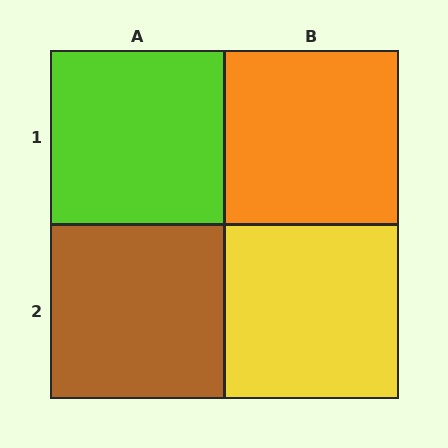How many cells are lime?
1 cell is lime.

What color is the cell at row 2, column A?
Brown.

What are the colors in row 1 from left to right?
Lime, orange.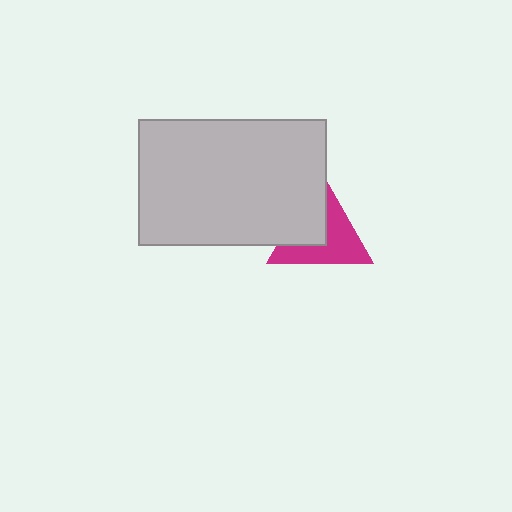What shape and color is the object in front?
The object in front is a light gray rectangle.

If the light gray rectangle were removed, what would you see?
You would see the complete magenta triangle.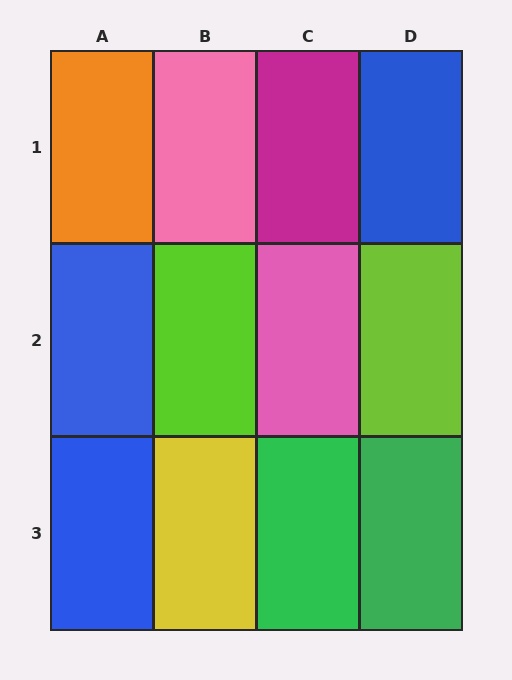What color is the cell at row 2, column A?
Blue.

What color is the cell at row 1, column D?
Blue.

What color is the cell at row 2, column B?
Lime.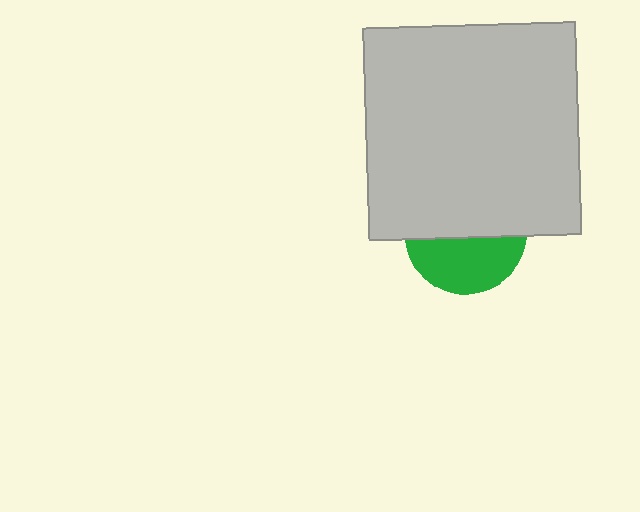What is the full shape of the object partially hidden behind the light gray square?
The partially hidden object is a green circle.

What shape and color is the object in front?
The object in front is a light gray square.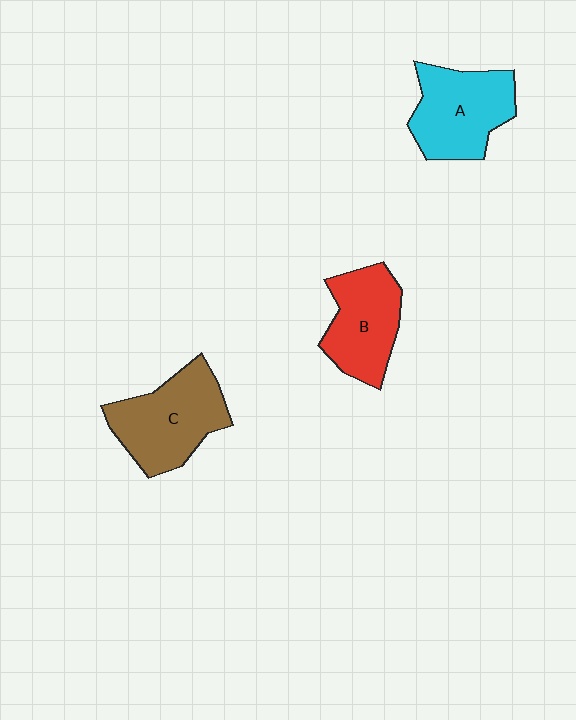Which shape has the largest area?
Shape C (brown).